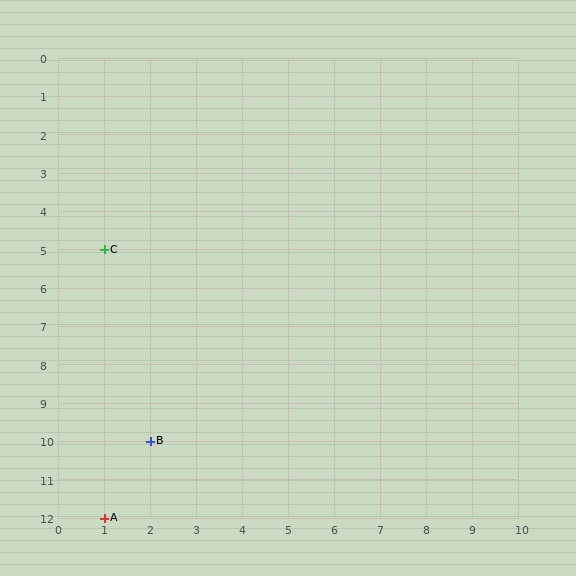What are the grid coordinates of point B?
Point B is at grid coordinates (2, 10).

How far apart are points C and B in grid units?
Points C and B are 1 column and 5 rows apart (about 5.1 grid units diagonally).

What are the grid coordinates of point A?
Point A is at grid coordinates (1, 12).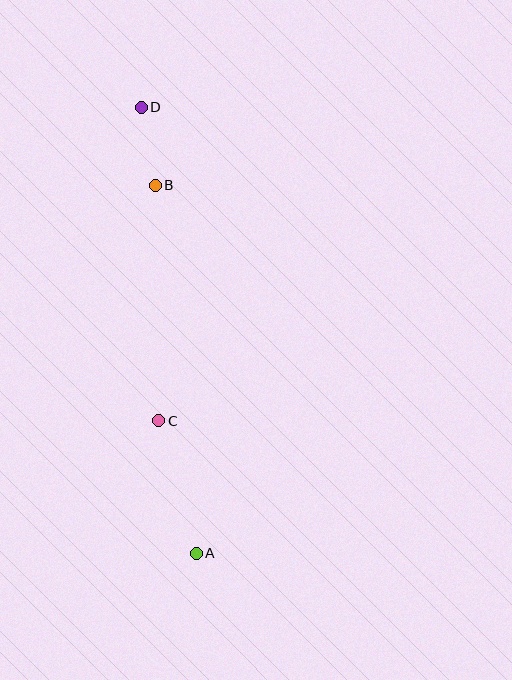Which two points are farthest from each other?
Points A and D are farthest from each other.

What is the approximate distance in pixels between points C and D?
The distance between C and D is approximately 314 pixels.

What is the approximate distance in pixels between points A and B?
The distance between A and B is approximately 370 pixels.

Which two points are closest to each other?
Points B and D are closest to each other.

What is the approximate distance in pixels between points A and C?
The distance between A and C is approximately 137 pixels.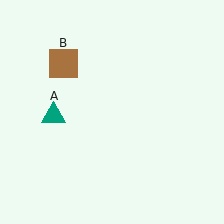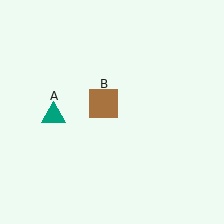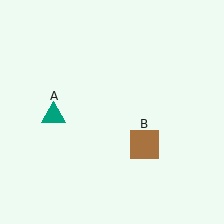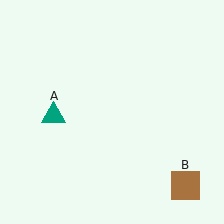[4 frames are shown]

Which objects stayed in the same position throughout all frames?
Teal triangle (object A) remained stationary.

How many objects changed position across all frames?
1 object changed position: brown square (object B).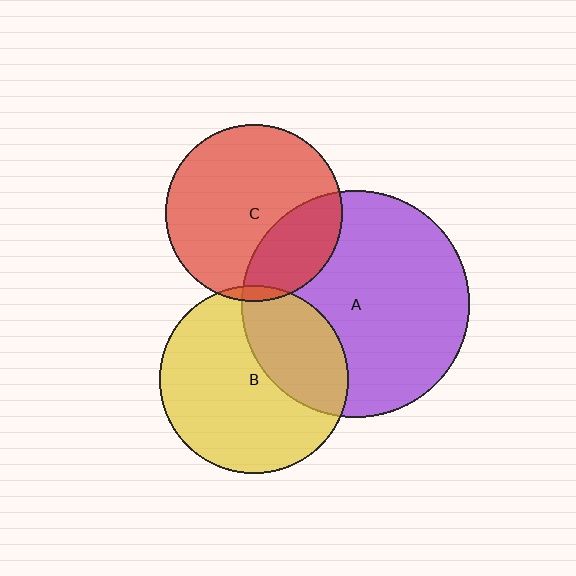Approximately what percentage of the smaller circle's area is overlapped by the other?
Approximately 25%.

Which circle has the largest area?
Circle A (purple).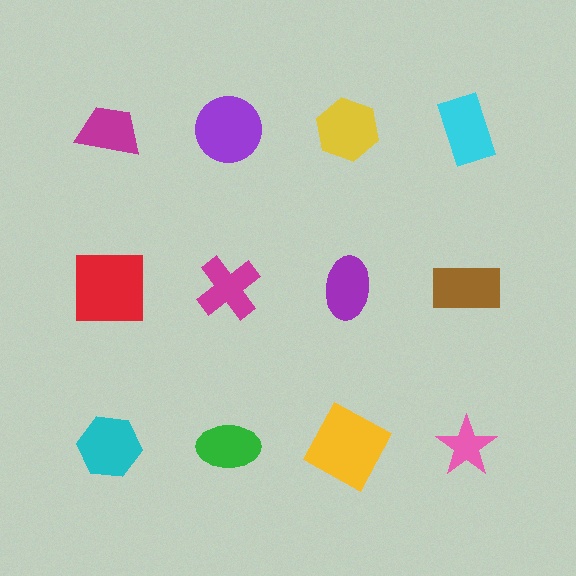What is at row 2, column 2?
A magenta cross.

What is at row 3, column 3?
A yellow square.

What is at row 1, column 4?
A cyan rectangle.